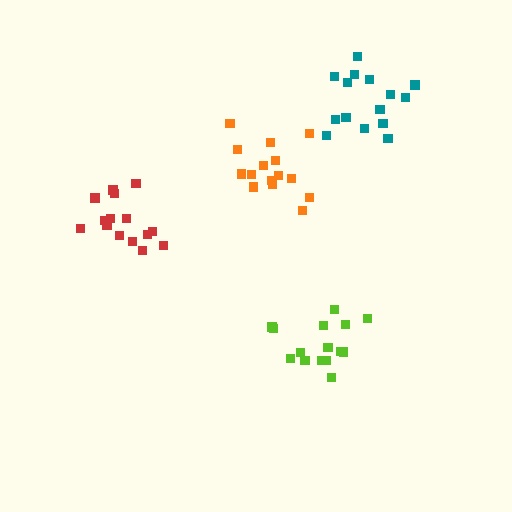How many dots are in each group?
Group 1: 15 dots, Group 2: 15 dots, Group 3: 15 dots, Group 4: 15 dots (60 total).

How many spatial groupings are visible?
There are 4 spatial groupings.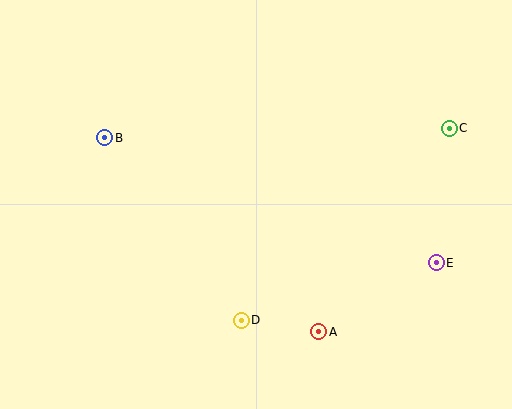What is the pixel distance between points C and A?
The distance between C and A is 242 pixels.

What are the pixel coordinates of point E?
Point E is at (436, 263).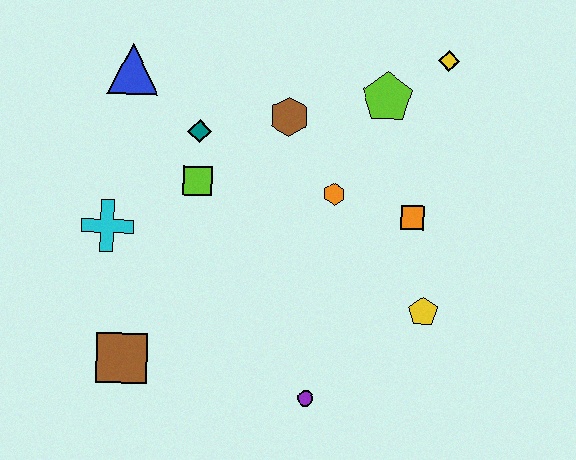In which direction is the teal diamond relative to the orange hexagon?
The teal diamond is to the left of the orange hexagon.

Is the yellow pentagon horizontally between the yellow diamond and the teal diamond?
Yes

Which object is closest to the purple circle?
The yellow pentagon is closest to the purple circle.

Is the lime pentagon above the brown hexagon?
Yes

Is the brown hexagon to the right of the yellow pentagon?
No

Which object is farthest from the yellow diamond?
The brown square is farthest from the yellow diamond.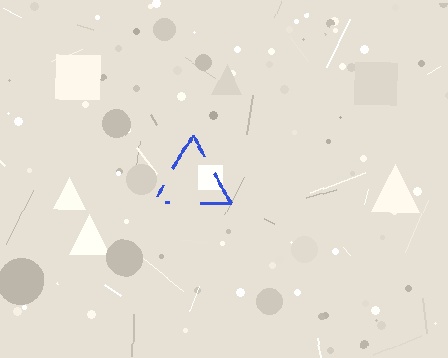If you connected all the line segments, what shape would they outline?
They would outline a triangle.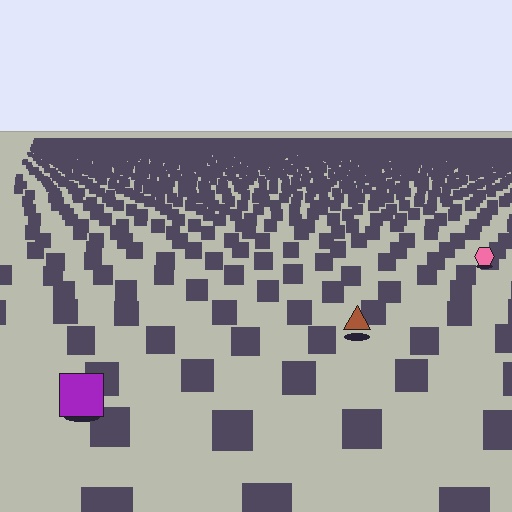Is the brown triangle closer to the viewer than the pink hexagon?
Yes. The brown triangle is closer — you can tell from the texture gradient: the ground texture is coarser near it.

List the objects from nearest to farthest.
From nearest to farthest: the purple square, the brown triangle, the pink hexagon.